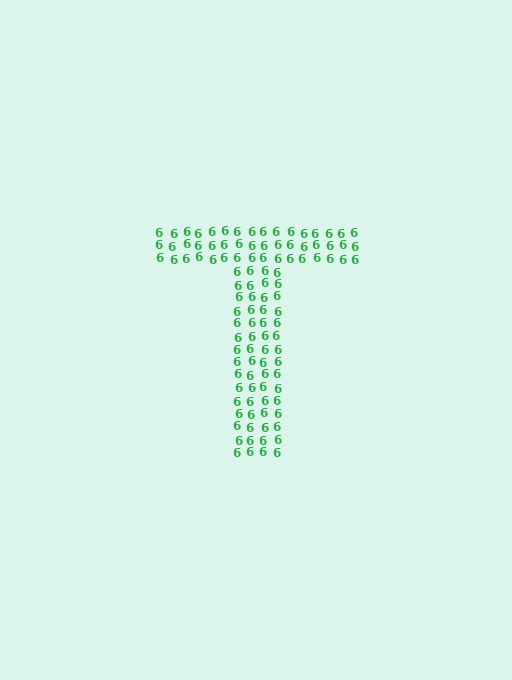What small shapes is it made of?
It is made of small digit 6's.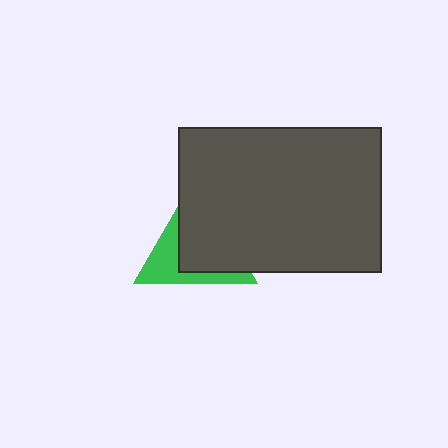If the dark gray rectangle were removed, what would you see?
You would see the complete green triangle.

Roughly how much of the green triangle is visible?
A small part of it is visible (roughly 37%).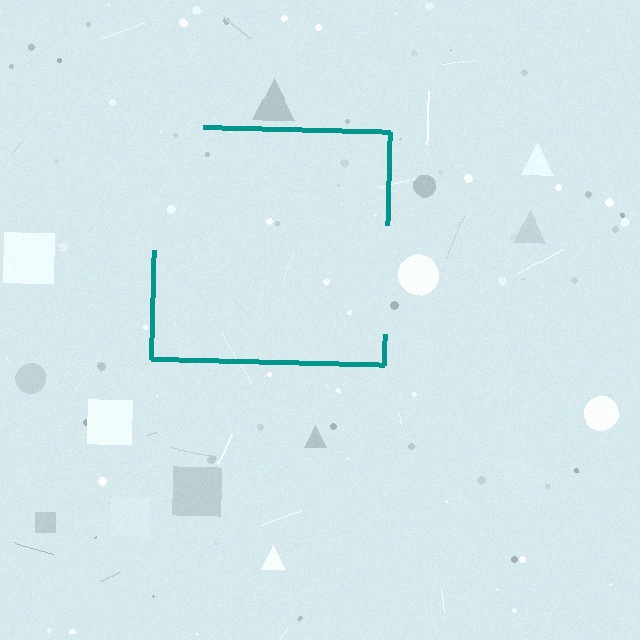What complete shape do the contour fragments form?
The contour fragments form a square.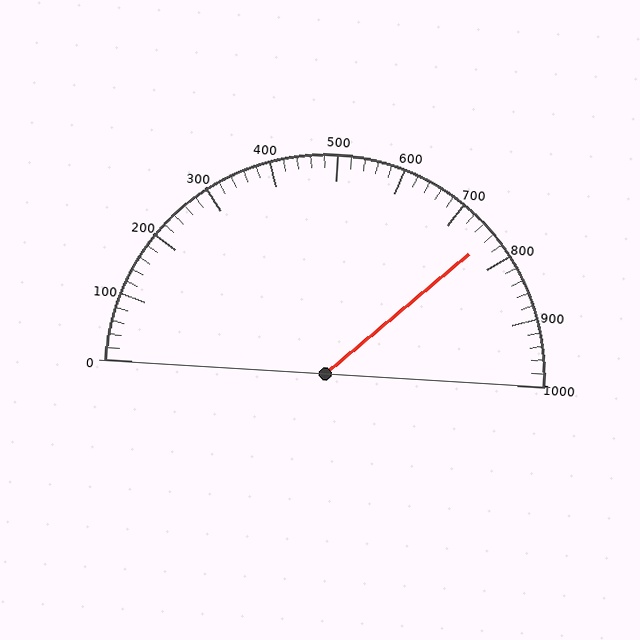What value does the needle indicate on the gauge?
The needle indicates approximately 760.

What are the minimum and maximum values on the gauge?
The gauge ranges from 0 to 1000.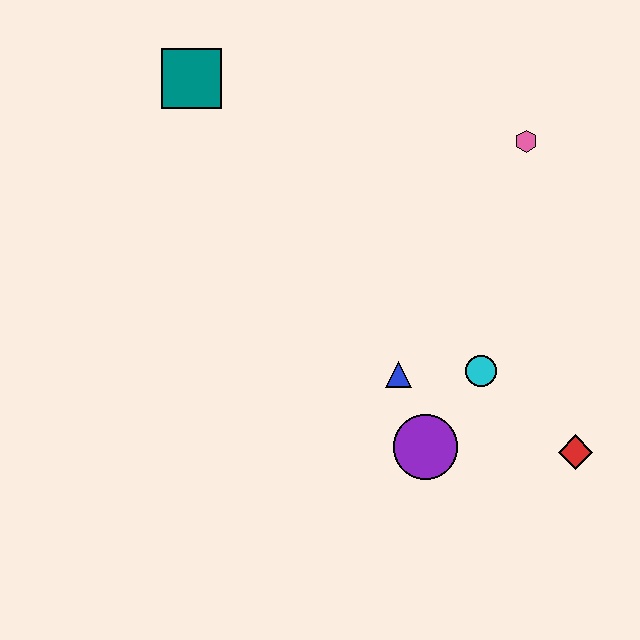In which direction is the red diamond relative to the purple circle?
The red diamond is to the right of the purple circle.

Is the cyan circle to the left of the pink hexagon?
Yes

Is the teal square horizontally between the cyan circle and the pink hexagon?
No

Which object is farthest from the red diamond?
The teal square is farthest from the red diamond.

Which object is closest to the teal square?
The pink hexagon is closest to the teal square.